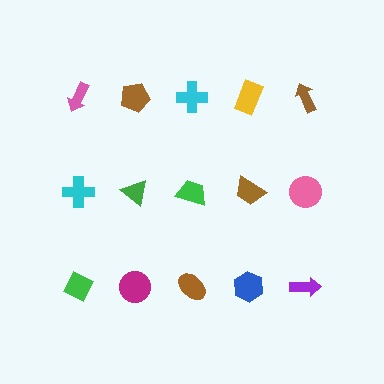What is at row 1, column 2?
A brown pentagon.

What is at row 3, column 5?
A purple arrow.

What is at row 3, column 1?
A green diamond.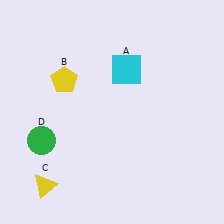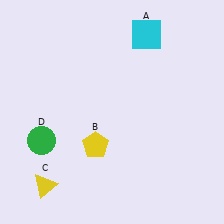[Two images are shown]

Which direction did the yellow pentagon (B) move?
The yellow pentagon (B) moved down.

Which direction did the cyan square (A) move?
The cyan square (A) moved up.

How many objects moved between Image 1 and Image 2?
2 objects moved between the two images.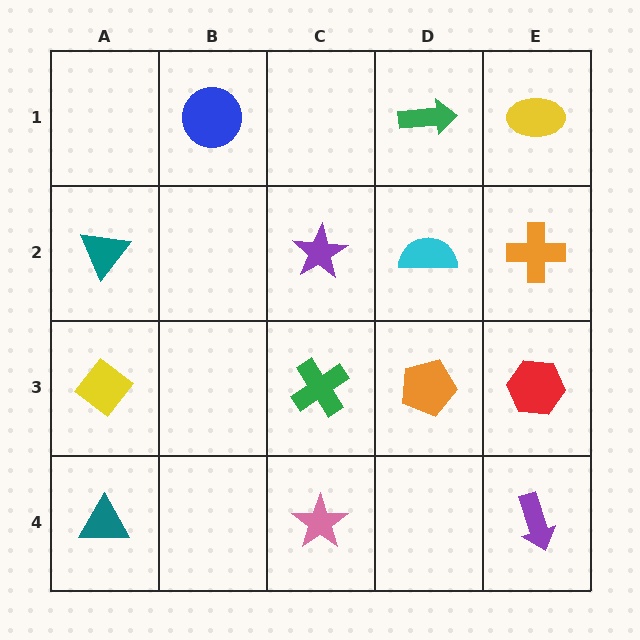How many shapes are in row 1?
3 shapes.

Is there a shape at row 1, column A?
No, that cell is empty.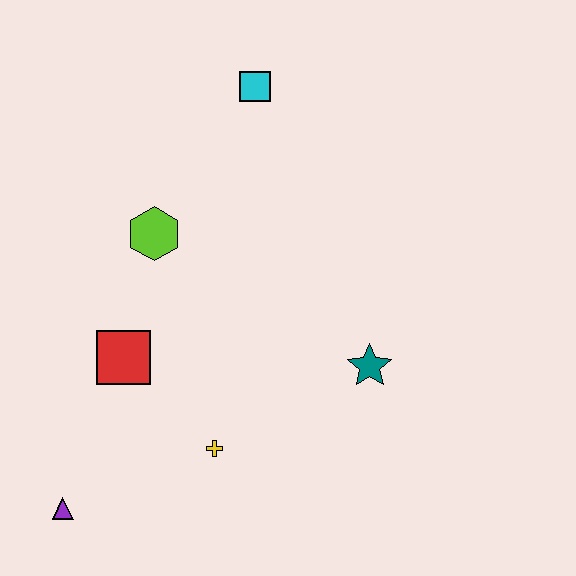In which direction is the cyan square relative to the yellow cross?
The cyan square is above the yellow cross.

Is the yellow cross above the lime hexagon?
No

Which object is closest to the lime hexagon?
The red square is closest to the lime hexagon.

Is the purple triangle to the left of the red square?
Yes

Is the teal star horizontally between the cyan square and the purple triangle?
No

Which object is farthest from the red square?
The cyan square is farthest from the red square.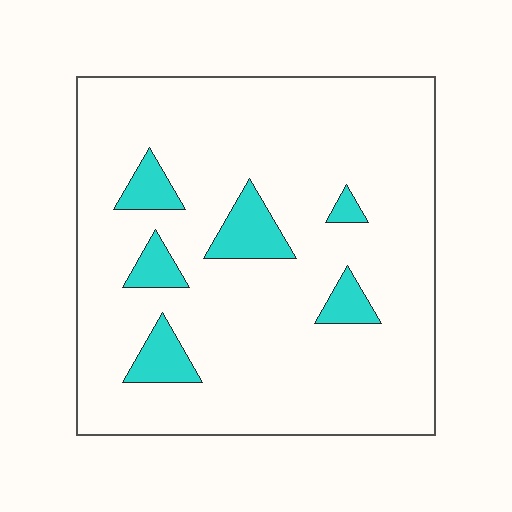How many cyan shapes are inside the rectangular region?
6.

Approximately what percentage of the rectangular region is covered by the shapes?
Approximately 10%.